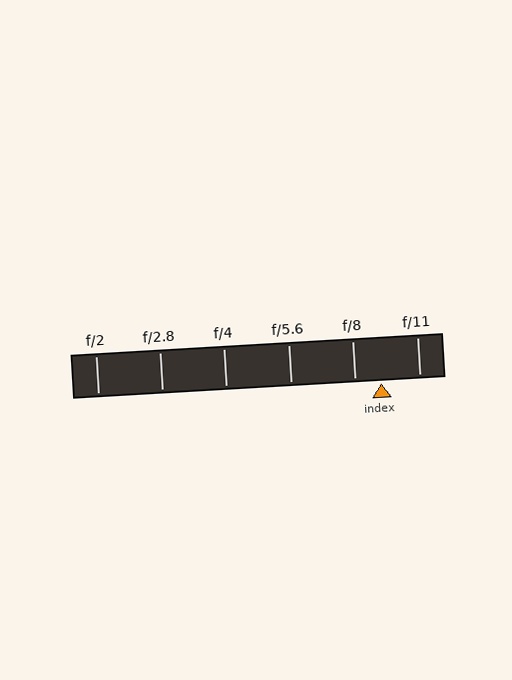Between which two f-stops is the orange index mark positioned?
The index mark is between f/8 and f/11.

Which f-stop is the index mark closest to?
The index mark is closest to f/8.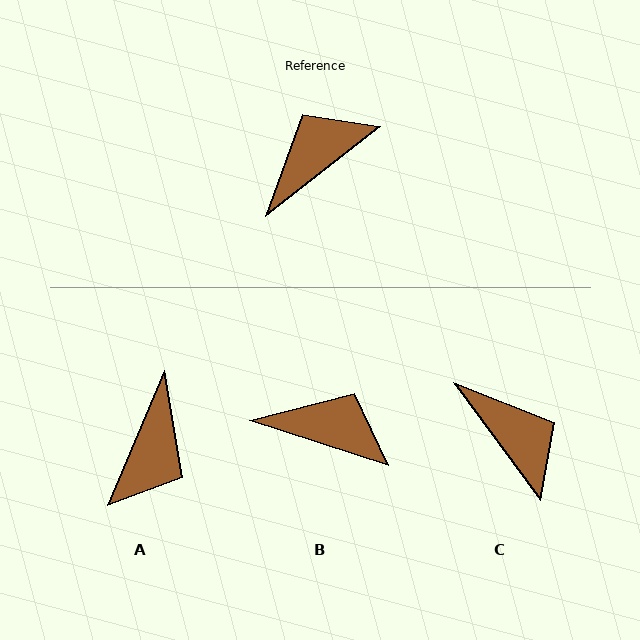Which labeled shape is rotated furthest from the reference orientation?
A, about 151 degrees away.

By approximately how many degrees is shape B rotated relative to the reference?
Approximately 56 degrees clockwise.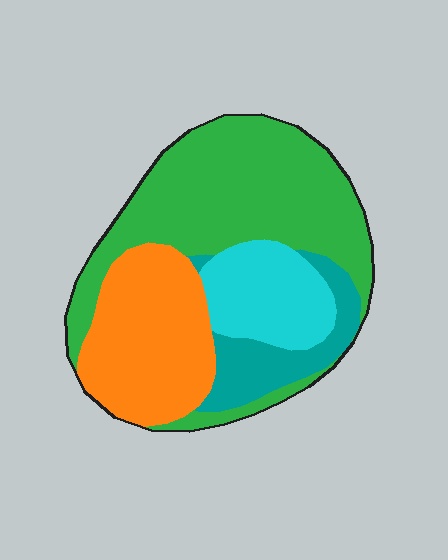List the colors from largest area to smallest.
From largest to smallest: green, orange, cyan, teal.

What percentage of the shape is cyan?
Cyan takes up about one sixth (1/6) of the shape.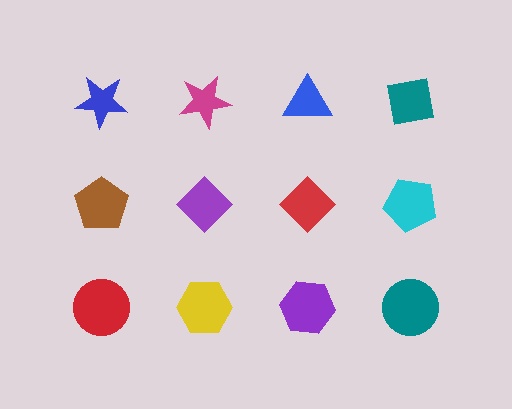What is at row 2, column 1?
A brown pentagon.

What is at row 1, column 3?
A blue triangle.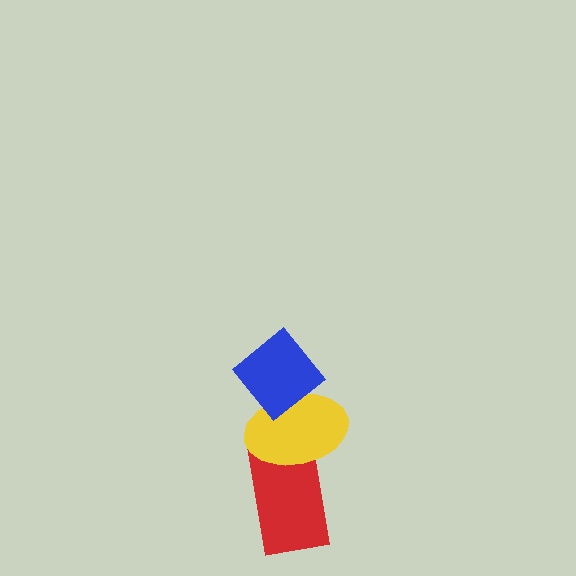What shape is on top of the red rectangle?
The yellow ellipse is on top of the red rectangle.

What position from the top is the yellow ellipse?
The yellow ellipse is 2nd from the top.